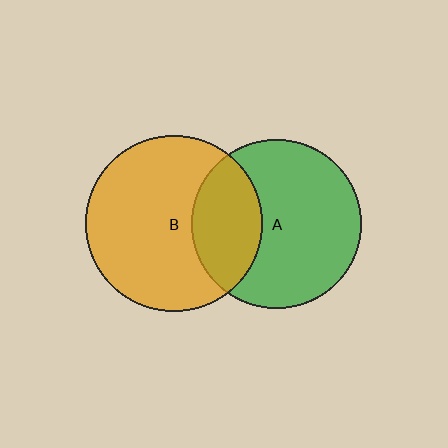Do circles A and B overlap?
Yes.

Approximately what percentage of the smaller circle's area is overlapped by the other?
Approximately 30%.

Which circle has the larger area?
Circle B (orange).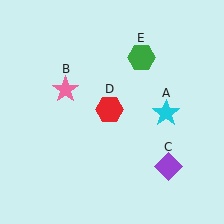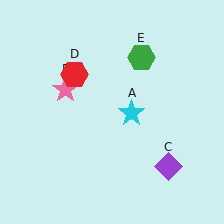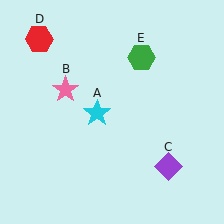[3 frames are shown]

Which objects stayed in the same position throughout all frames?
Pink star (object B) and purple diamond (object C) and green hexagon (object E) remained stationary.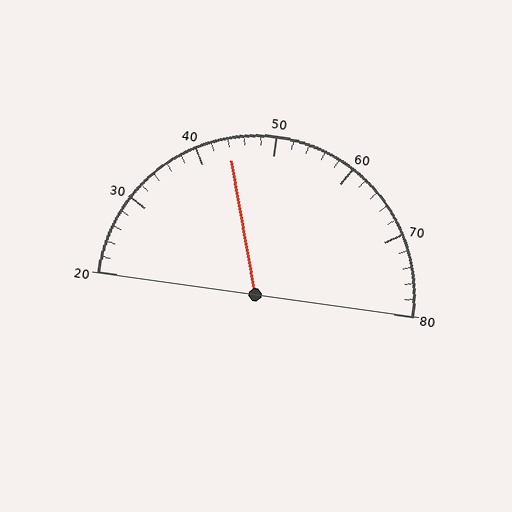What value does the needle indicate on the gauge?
The needle indicates approximately 44.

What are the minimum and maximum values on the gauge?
The gauge ranges from 20 to 80.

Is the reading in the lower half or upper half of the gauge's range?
The reading is in the lower half of the range (20 to 80).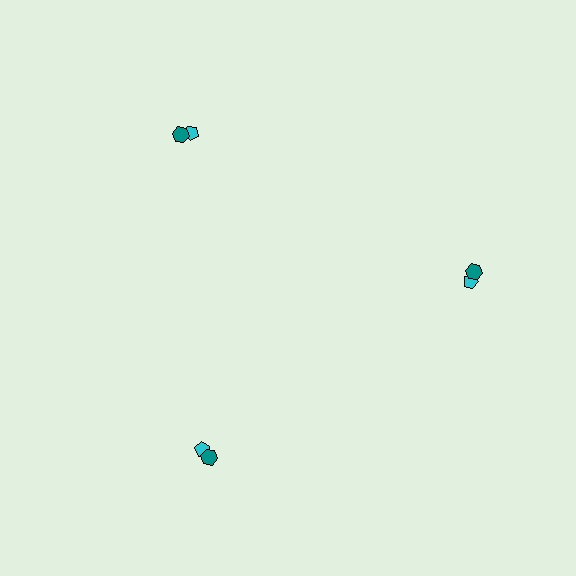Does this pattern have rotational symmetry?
Yes, this pattern has 3-fold rotational symmetry. It looks the same after rotating 120 degrees around the center.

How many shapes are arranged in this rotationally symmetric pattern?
There are 6 shapes, arranged in 3 groups of 2.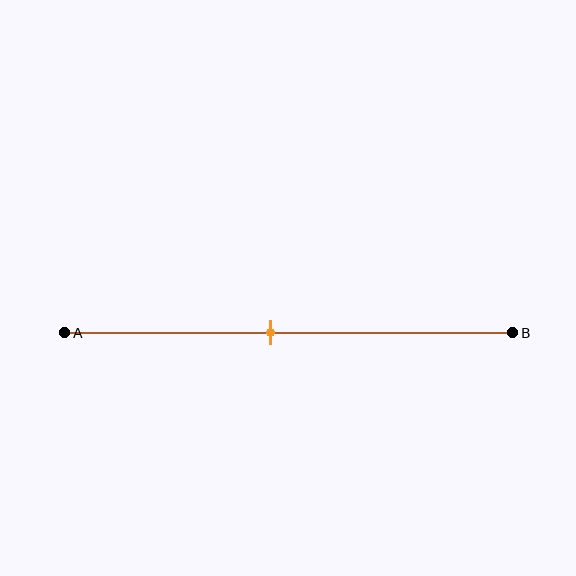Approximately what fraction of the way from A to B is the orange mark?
The orange mark is approximately 45% of the way from A to B.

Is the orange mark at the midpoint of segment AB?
No, the mark is at about 45% from A, not at the 50% midpoint.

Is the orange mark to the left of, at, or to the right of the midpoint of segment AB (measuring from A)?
The orange mark is to the left of the midpoint of segment AB.